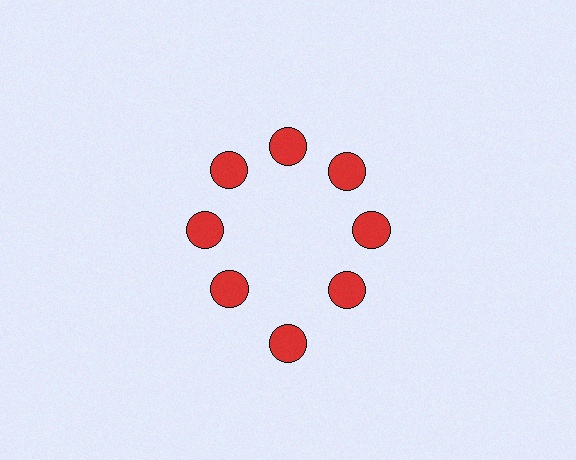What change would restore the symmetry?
The symmetry would be restored by moving it inward, back onto the ring so that all 8 circles sit at equal angles and equal distance from the center.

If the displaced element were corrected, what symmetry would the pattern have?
It would have 8-fold rotational symmetry — the pattern would map onto itself every 45 degrees.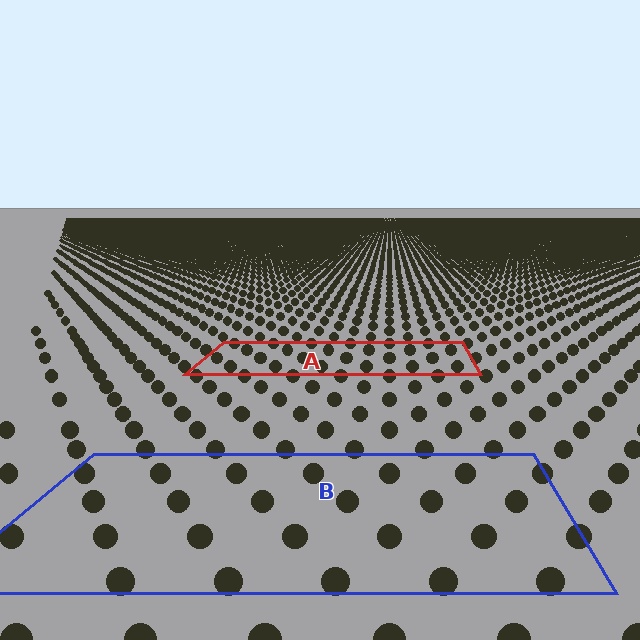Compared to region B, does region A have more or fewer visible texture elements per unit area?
Region A has more texture elements per unit area — they are packed more densely because it is farther away.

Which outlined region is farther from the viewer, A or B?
Region A is farther from the viewer — the texture elements inside it appear smaller and more densely packed.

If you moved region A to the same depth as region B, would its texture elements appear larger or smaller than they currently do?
They would appear larger. At a closer depth, the same texture elements are projected at a bigger on-screen size.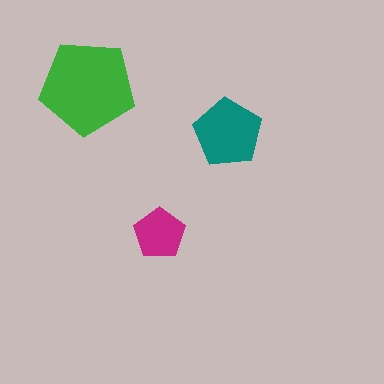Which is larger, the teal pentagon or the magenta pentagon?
The teal one.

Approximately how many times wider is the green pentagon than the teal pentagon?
About 1.5 times wider.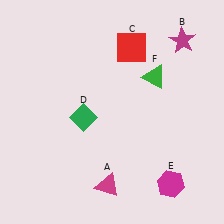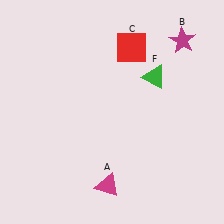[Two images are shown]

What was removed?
The magenta hexagon (E), the green diamond (D) were removed in Image 2.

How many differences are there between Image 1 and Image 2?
There are 2 differences between the two images.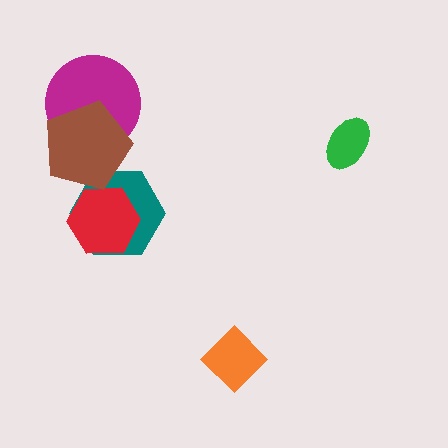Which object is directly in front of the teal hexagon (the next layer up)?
The red hexagon is directly in front of the teal hexagon.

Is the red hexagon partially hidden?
No, no other shape covers it.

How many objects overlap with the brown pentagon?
2 objects overlap with the brown pentagon.